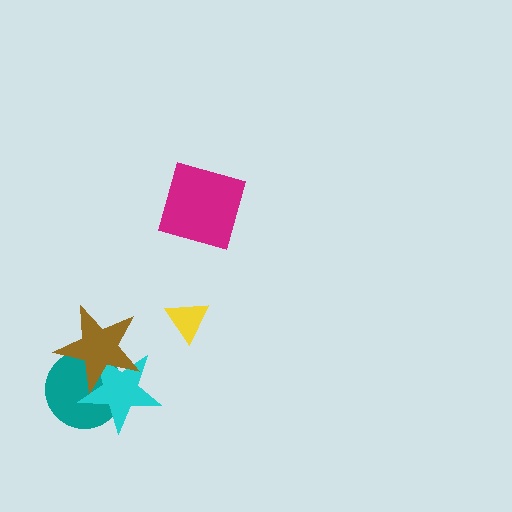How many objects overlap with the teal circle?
2 objects overlap with the teal circle.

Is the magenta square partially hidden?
No, no other shape covers it.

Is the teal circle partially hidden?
Yes, it is partially covered by another shape.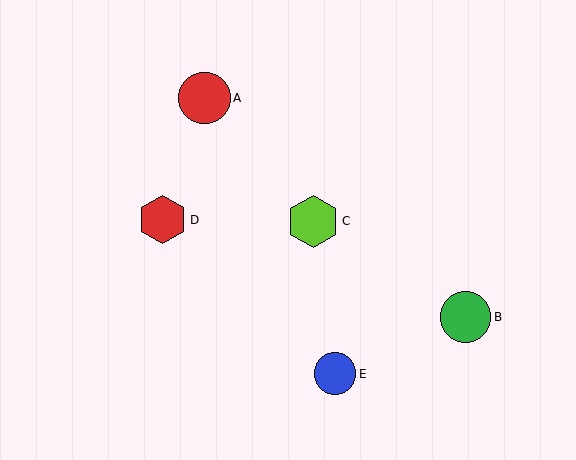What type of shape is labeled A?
Shape A is a red circle.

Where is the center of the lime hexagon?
The center of the lime hexagon is at (313, 221).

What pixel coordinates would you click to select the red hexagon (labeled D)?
Click at (163, 220) to select the red hexagon D.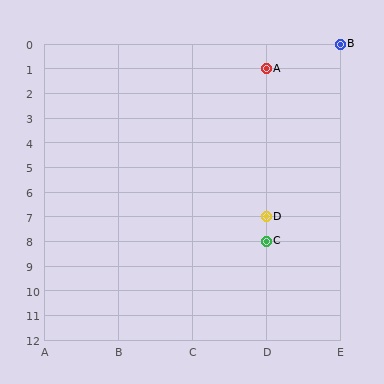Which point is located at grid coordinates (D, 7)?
Point D is at (D, 7).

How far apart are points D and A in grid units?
Points D and A are 6 rows apart.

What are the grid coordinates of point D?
Point D is at grid coordinates (D, 7).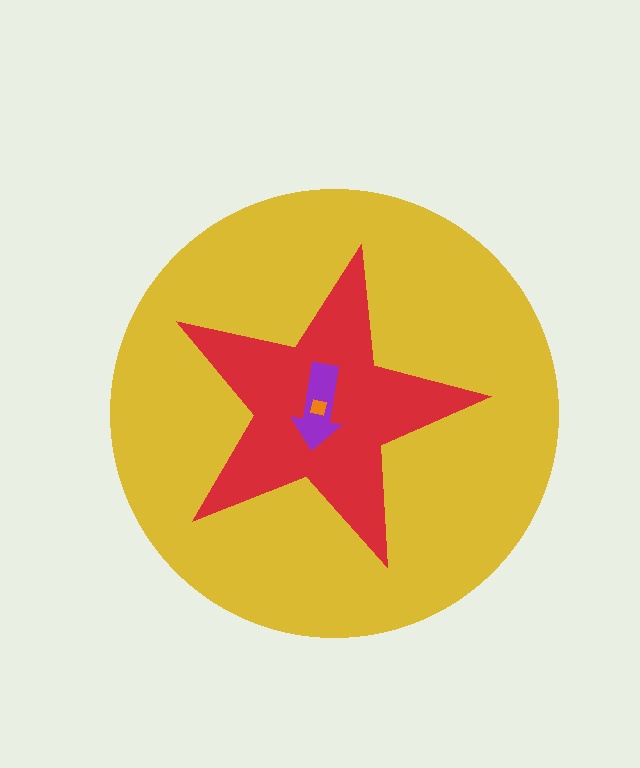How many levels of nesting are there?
4.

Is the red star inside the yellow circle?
Yes.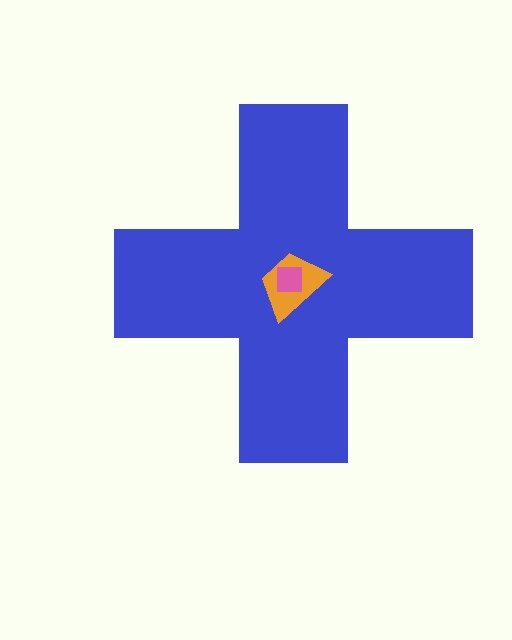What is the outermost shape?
The blue cross.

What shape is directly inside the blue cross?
The orange trapezoid.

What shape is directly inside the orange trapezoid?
The pink square.